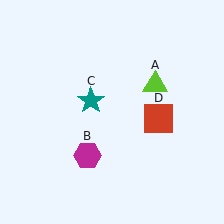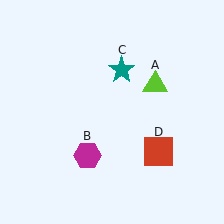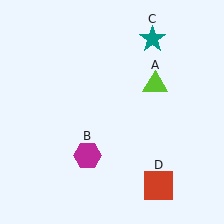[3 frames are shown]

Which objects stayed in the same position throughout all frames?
Lime triangle (object A) and magenta hexagon (object B) remained stationary.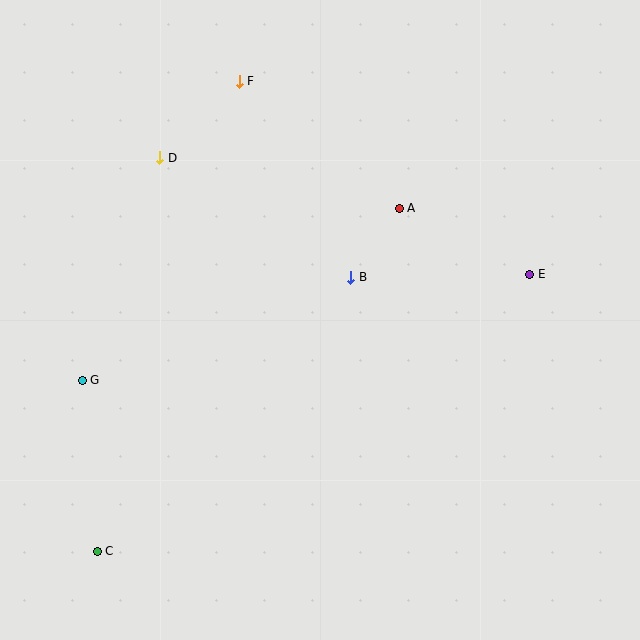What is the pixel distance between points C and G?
The distance between C and G is 172 pixels.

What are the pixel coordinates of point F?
Point F is at (239, 81).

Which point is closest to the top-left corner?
Point D is closest to the top-left corner.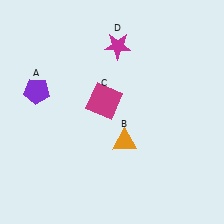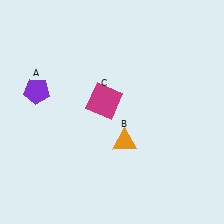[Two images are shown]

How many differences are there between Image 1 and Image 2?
There is 1 difference between the two images.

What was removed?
The magenta star (D) was removed in Image 2.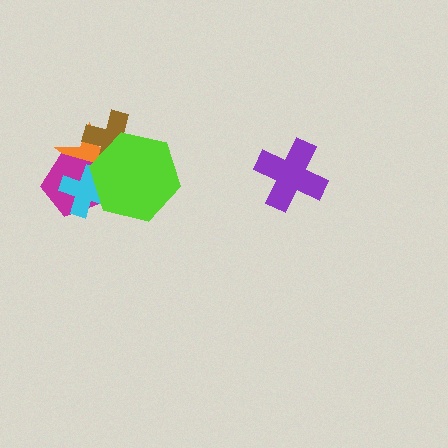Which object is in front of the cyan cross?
The lime hexagon is in front of the cyan cross.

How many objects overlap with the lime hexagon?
4 objects overlap with the lime hexagon.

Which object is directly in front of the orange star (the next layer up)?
The magenta pentagon is directly in front of the orange star.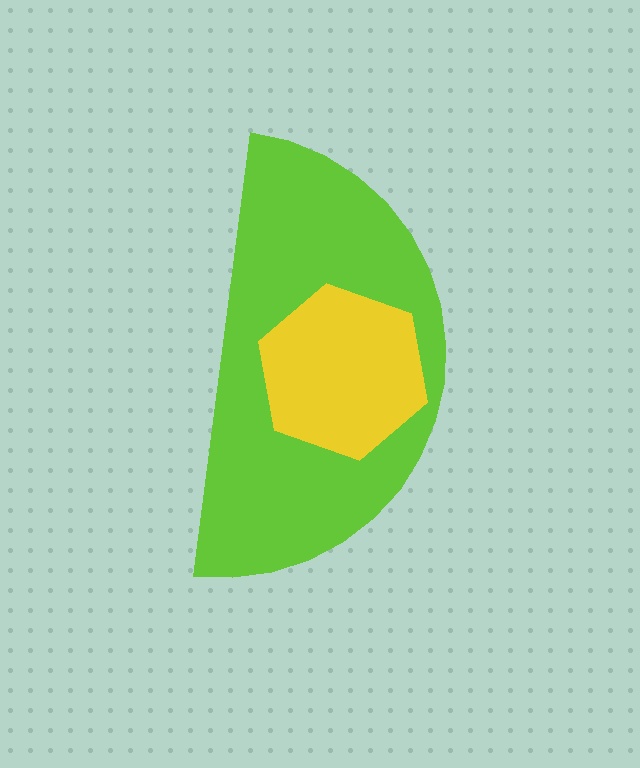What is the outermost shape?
The lime semicircle.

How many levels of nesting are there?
2.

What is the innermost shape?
The yellow hexagon.